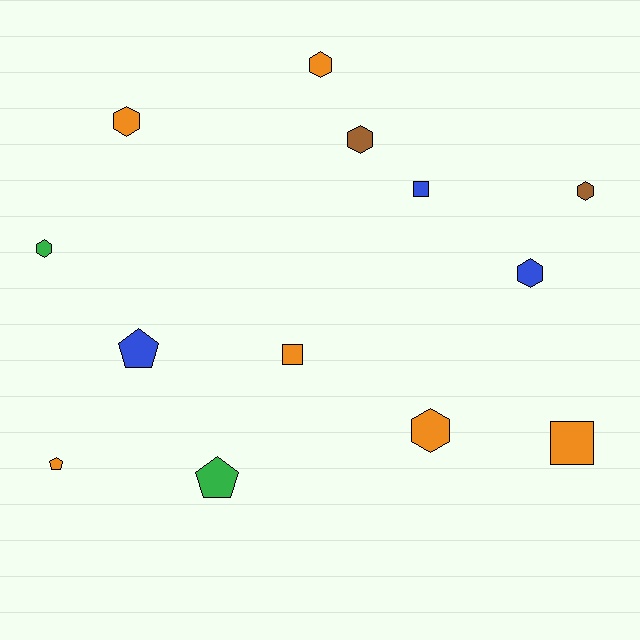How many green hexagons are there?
There is 1 green hexagon.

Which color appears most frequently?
Orange, with 6 objects.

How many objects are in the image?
There are 13 objects.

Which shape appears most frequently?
Hexagon, with 7 objects.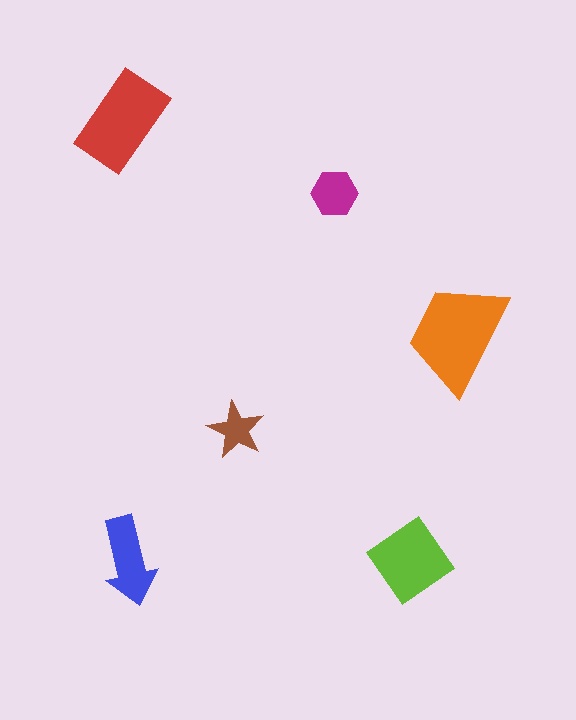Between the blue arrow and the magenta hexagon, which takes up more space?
The blue arrow.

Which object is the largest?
The orange trapezoid.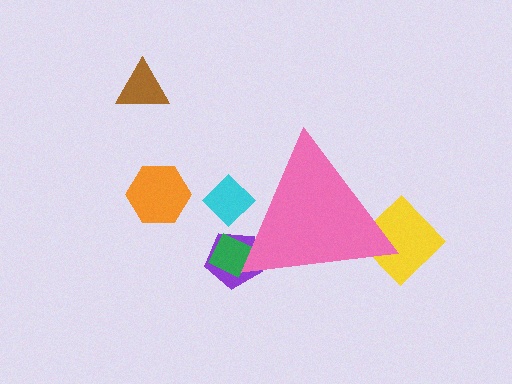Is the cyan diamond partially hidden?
Yes, the cyan diamond is partially hidden behind the pink triangle.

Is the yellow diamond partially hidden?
Yes, the yellow diamond is partially hidden behind the pink triangle.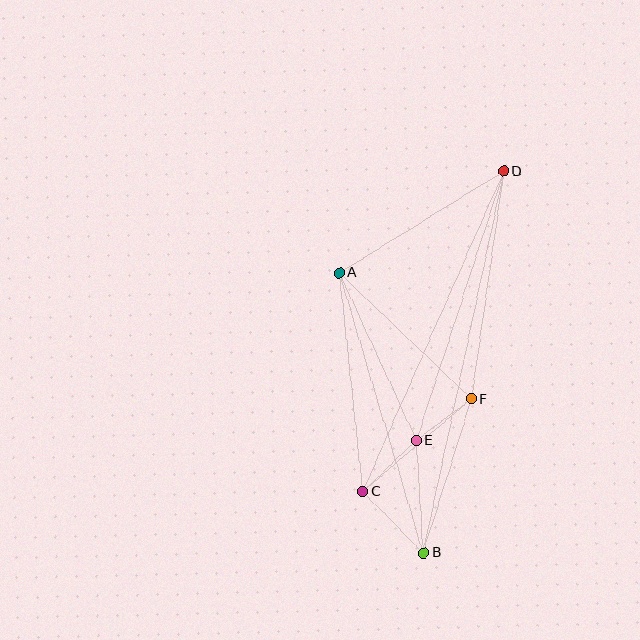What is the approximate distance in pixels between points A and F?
The distance between A and F is approximately 183 pixels.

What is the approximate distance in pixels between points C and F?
The distance between C and F is approximately 142 pixels.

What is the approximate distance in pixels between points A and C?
The distance between A and C is approximately 220 pixels.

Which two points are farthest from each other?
Points B and D are farthest from each other.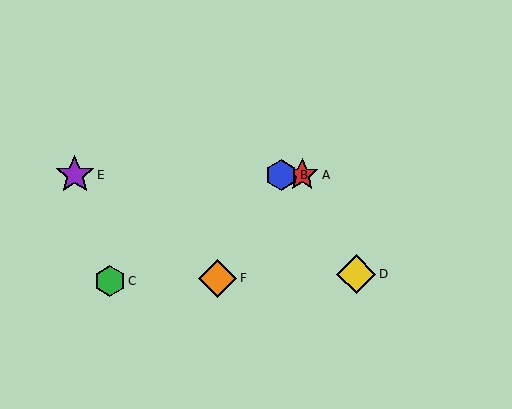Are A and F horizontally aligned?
No, A is at y≈175 and F is at y≈278.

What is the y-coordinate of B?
Object B is at y≈175.